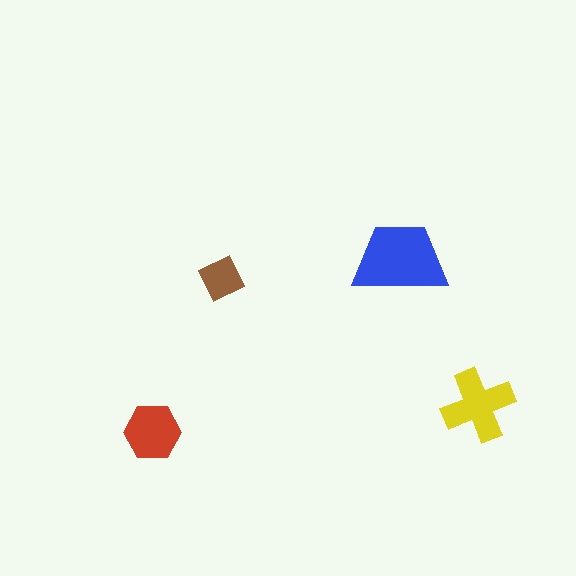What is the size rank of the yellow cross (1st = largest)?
2nd.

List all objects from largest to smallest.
The blue trapezoid, the yellow cross, the red hexagon, the brown square.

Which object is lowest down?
The red hexagon is bottommost.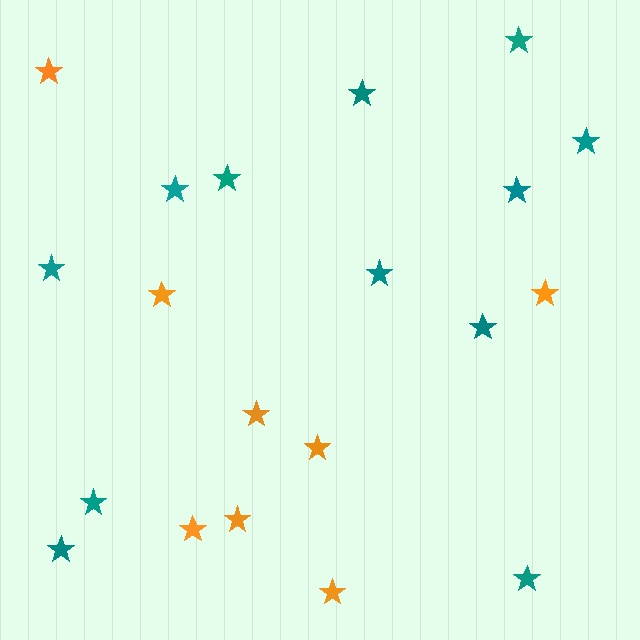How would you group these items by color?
There are 2 groups: one group of teal stars (12) and one group of orange stars (8).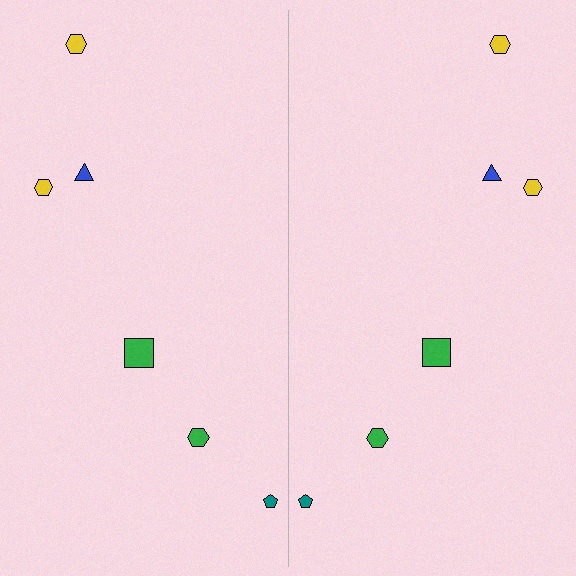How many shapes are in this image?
There are 12 shapes in this image.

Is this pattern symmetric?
Yes, this pattern has bilateral (reflection) symmetry.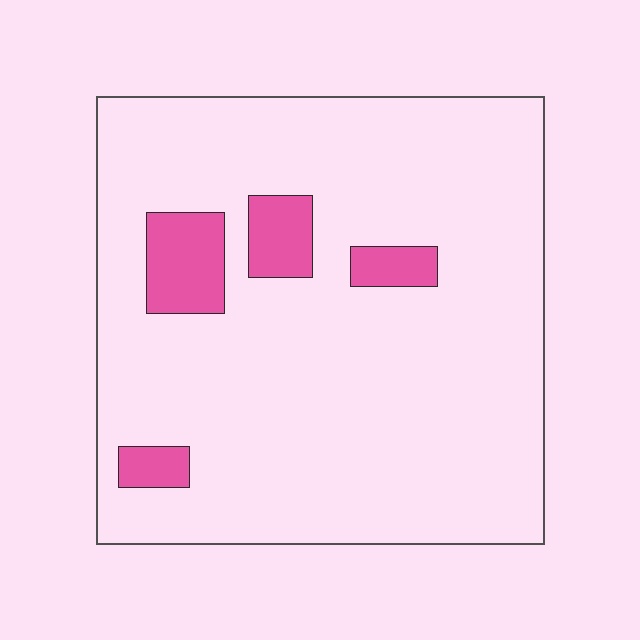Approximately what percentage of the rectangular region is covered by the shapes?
Approximately 10%.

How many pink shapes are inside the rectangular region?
4.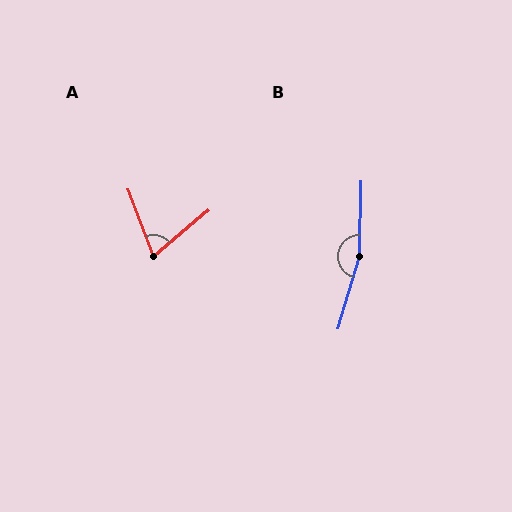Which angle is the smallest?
A, at approximately 71 degrees.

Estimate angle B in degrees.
Approximately 165 degrees.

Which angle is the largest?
B, at approximately 165 degrees.